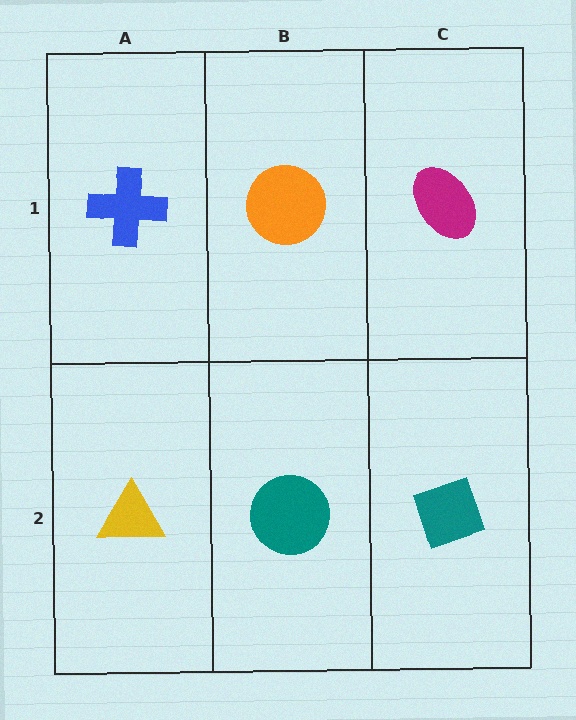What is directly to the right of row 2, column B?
A teal diamond.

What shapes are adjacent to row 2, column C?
A magenta ellipse (row 1, column C), a teal circle (row 2, column B).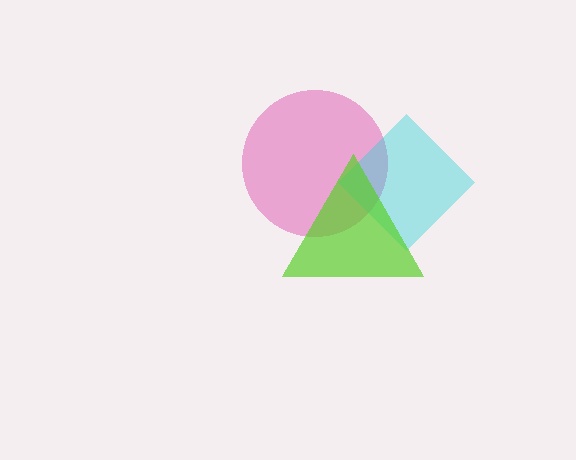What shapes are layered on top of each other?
The layered shapes are: a pink circle, a cyan diamond, a lime triangle.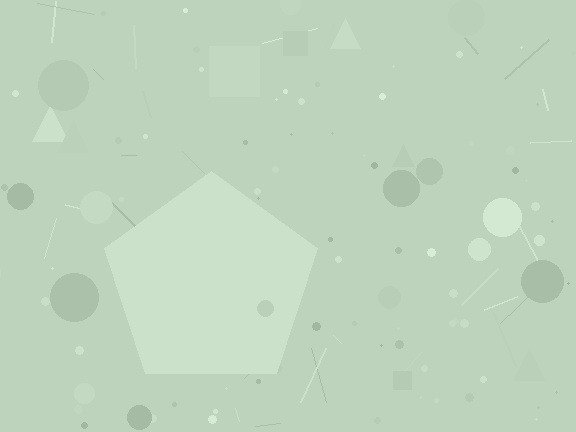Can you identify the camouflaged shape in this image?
The camouflaged shape is a pentagon.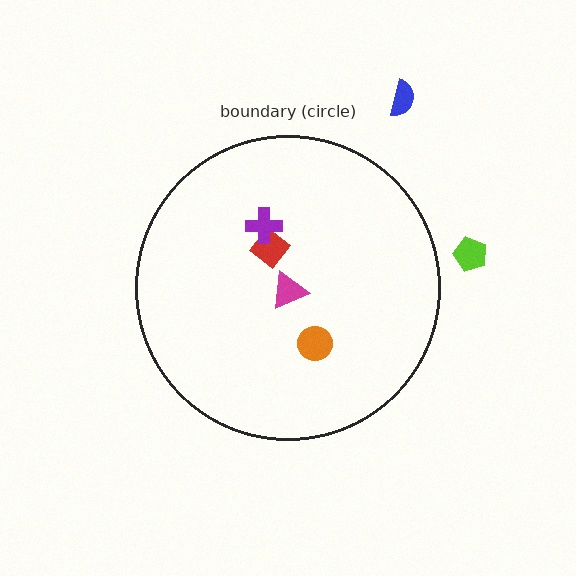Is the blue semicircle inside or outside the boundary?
Outside.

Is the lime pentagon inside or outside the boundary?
Outside.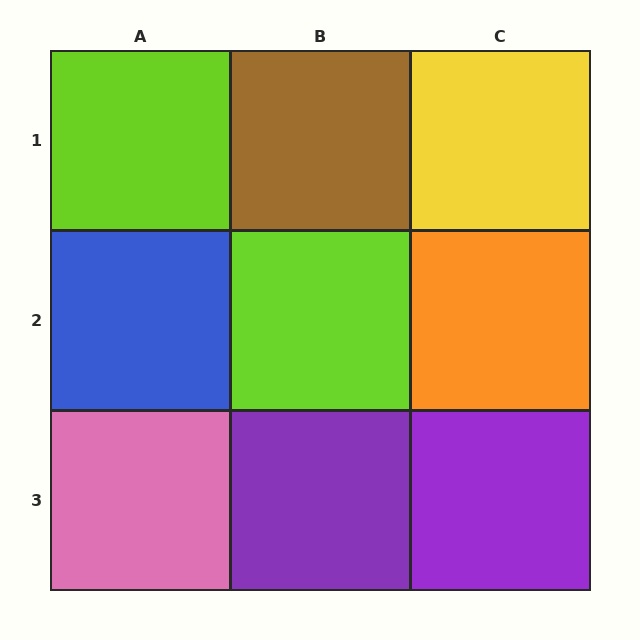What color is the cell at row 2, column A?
Blue.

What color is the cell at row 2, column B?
Lime.